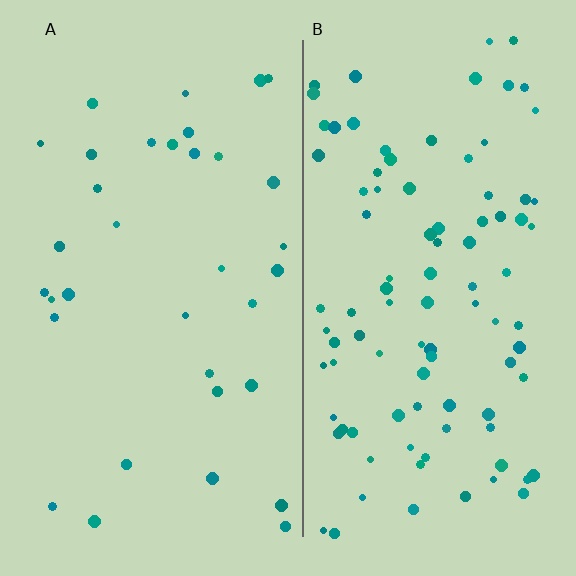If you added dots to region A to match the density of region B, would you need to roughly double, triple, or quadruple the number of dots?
Approximately triple.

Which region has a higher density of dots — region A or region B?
B (the right).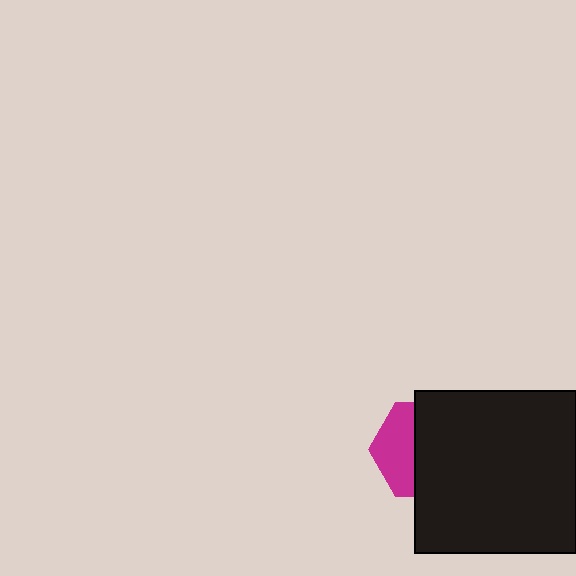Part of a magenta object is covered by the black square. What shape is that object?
It is a hexagon.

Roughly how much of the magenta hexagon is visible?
A small part of it is visible (roughly 39%).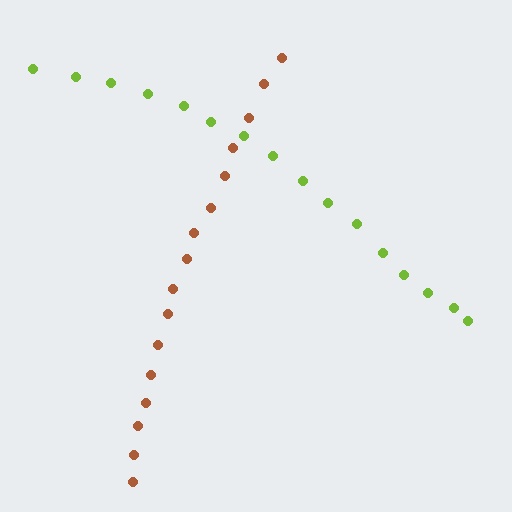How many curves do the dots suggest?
There are 2 distinct paths.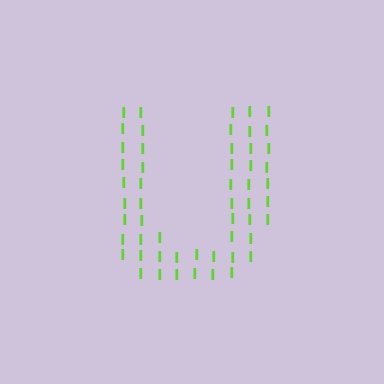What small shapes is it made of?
It is made of small letter I's.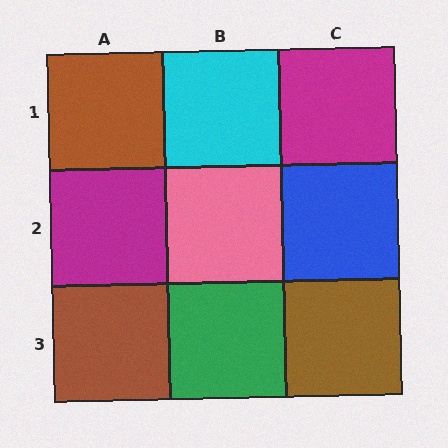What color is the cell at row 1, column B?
Cyan.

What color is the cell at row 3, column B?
Green.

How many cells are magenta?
2 cells are magenta.